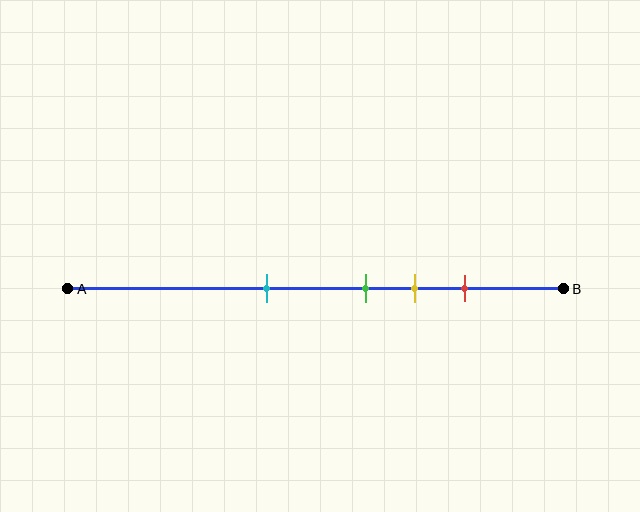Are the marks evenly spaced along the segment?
No, the marks are not evenly spaced.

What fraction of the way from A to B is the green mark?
The green mark is approximately 60% (0.6) of the way from A to B.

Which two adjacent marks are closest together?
The green and yellow marks are the closest adjacent pair.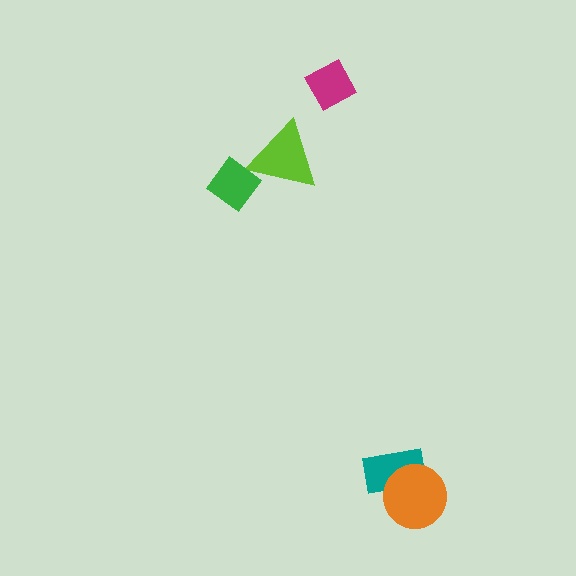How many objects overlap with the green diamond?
1 object overlaps with the green diamond.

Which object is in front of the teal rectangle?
The orange circle is in front of the teal rectangle.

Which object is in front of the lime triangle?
The green diamond is in front of the lime triangle.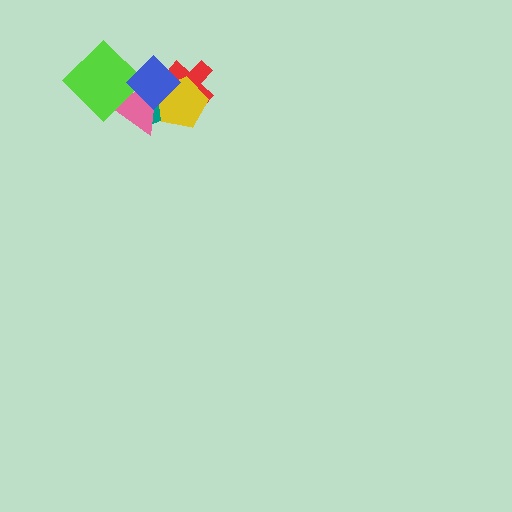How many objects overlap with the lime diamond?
3 objects overlap with the lime diamond.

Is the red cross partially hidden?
Yes, it is partially covered by another shape.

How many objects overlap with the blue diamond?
5 objects overlap with the blue diamond.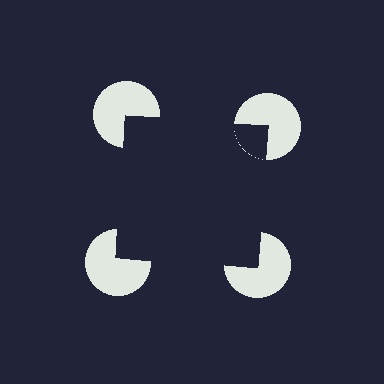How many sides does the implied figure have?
4 sides.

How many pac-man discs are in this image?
There are 4 — one at each vertex of the illusory square.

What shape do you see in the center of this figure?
An illusory square — its edges are inferred from the aligned wedge cuts in the pac-man discs, not physically drawn.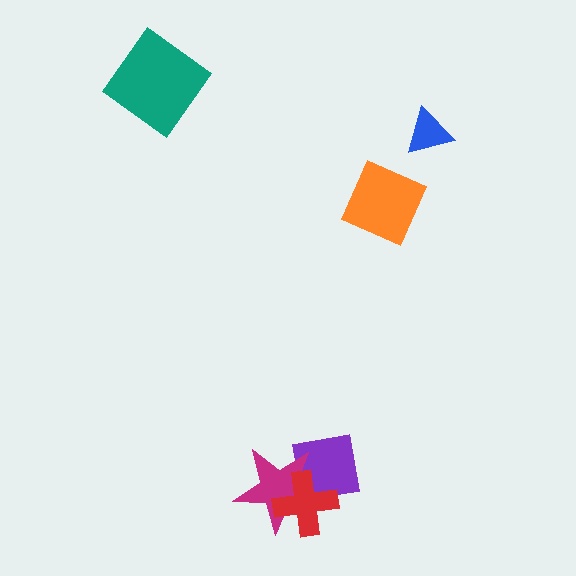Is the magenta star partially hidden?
Yes, it is partially covered by another shape.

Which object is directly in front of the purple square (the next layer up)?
The magenta star is directly in front of the purple square.